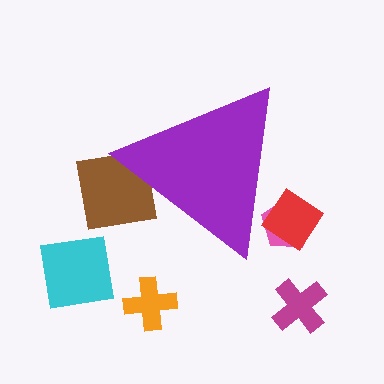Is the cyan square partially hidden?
No, the cyan square is fully visible.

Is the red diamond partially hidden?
Yes, the red diamond is partially hidden behind the purple triangle.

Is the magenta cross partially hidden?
No, the magenta cross is fully visible.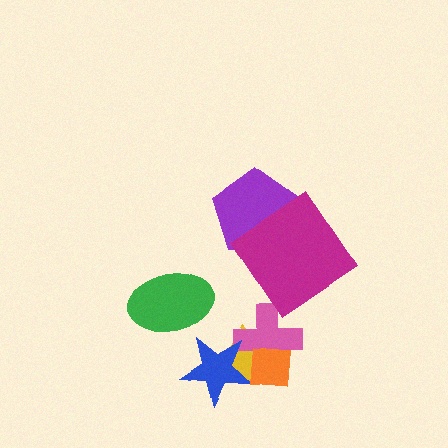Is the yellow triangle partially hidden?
Yes, it is partially covered by another shape.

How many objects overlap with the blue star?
3 objects overlap with the blue star.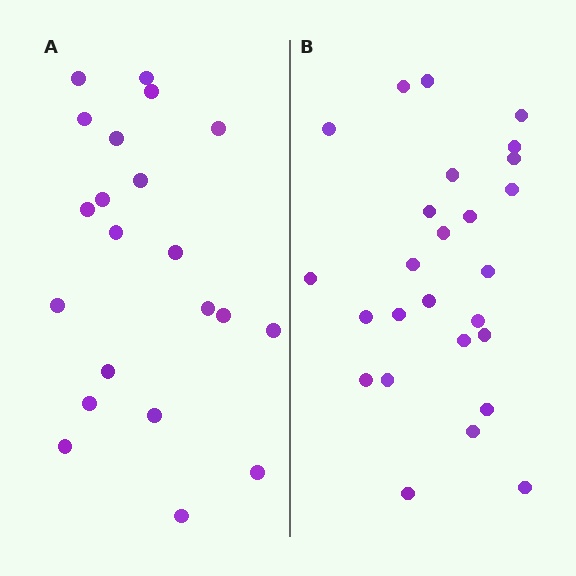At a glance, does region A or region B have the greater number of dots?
Region B (the right region) has more dots.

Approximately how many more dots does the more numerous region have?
Region B has about 5 more dots than region A.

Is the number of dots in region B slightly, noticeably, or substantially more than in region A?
Region B has only slightly more — the two regions are fairly close. The ratio is roughly 1.2 to 1.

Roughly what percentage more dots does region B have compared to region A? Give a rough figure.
About 25% more.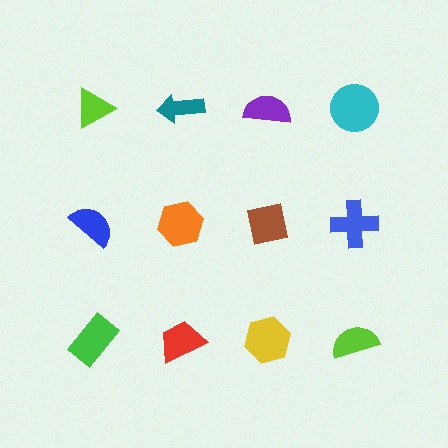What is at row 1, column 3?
A purple semicircle.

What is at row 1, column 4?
A cyan circle.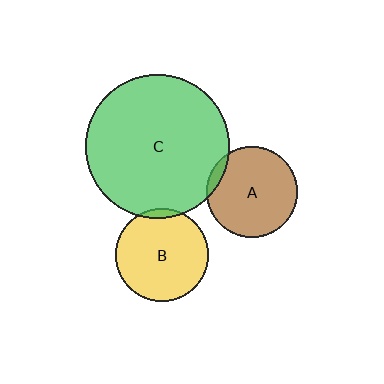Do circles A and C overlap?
Yes.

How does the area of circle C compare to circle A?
Approximately 2.5 times.